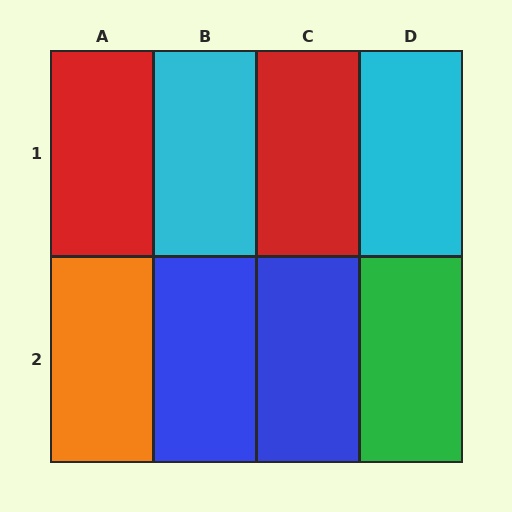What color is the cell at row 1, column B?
Cyan.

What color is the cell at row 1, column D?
Cyan.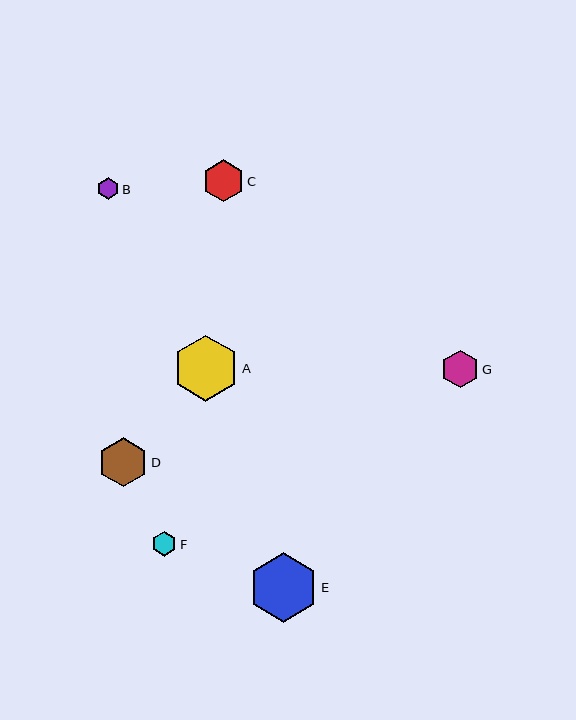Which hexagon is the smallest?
Hexagon B is the smallest with a size of approximately 21 pixels.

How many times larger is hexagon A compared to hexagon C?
Hexagon A is approximately 1.6 times the size of hexagon C.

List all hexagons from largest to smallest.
From largest to smallest: E, A, D, C, G, F, B.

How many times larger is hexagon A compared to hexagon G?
Hexagon A is approximately 1.8 times the size of hexagon G.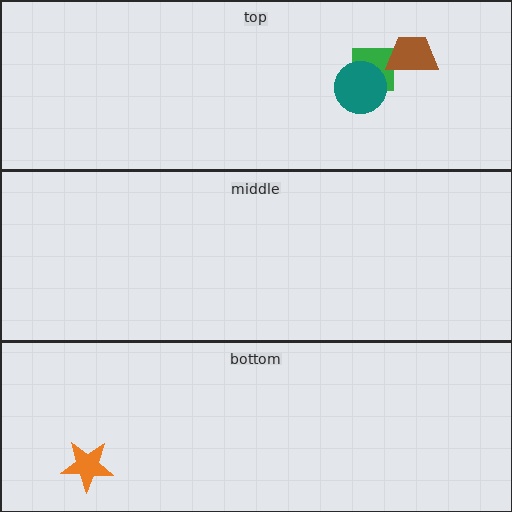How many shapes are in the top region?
3.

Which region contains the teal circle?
The top region.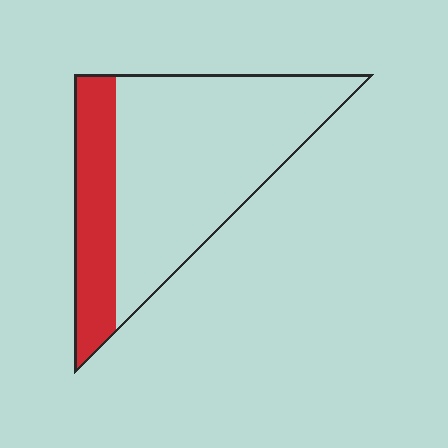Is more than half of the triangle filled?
No.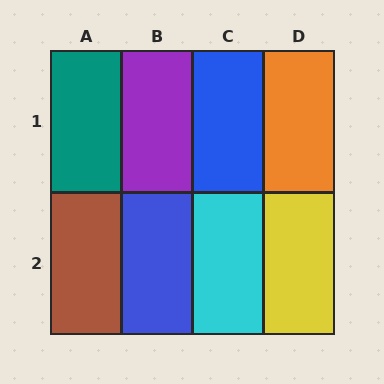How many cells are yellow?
1 cell is yellow.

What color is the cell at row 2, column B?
Blue.